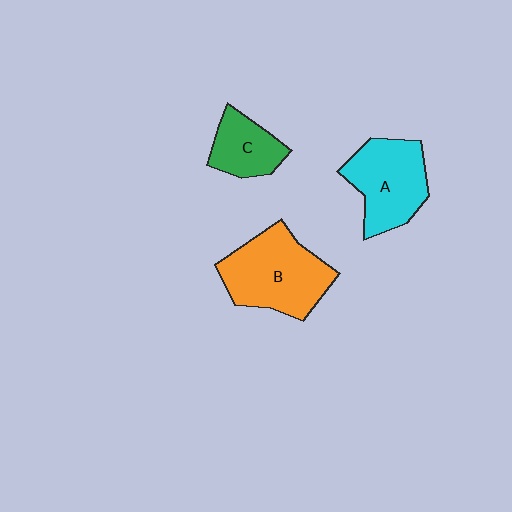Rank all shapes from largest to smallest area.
From largest to smallest: B (orange), A (cyan), C (green).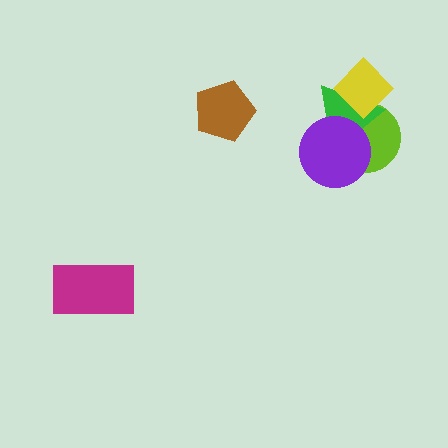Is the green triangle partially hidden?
Yes, it is partially covered by another shape.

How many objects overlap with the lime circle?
3 objects overlap with the lime circle.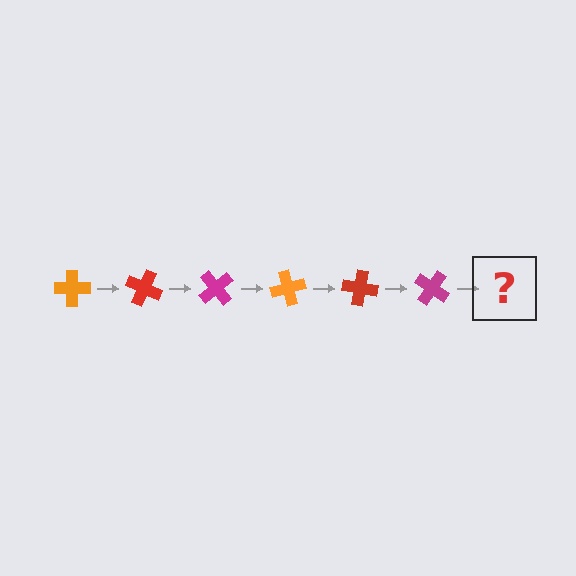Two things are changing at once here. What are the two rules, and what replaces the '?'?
The two rules are that it rotates 25 degrees each step and the color cycles through orange, red, and magenta. The '?' should be an orange cross, rotated 150 degrees from the start.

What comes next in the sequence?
The next element should be an orange cross, rotated 150 degrees from the start.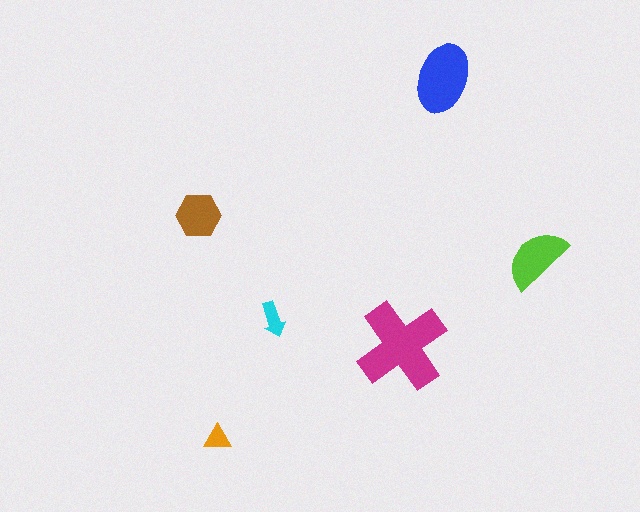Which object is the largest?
The magenta cross.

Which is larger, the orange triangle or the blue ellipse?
The blue ellipse.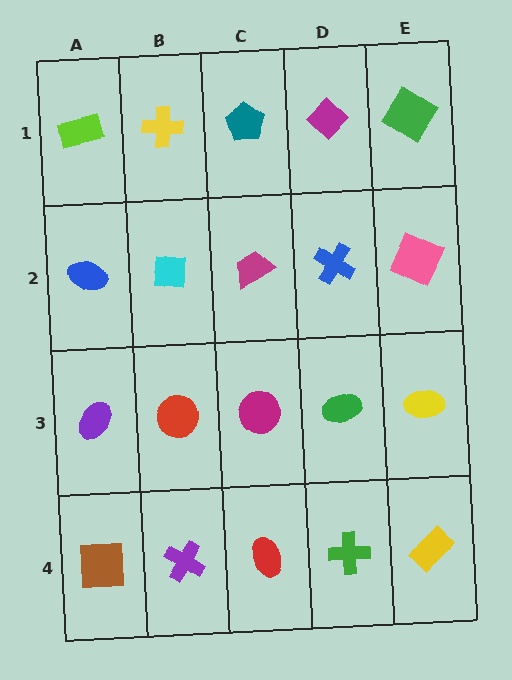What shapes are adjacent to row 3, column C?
A magenta trapezoid (row 2, column C), a red ellipse (row 4, column C), a red circle (row 3, column B), a green ellipse (row 3, column D).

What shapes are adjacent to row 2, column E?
A green diamond (row 1, column E), a yellow ellipse (row 3, column E), a blue cross (row 2, column D).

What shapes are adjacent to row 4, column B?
A red circle (row 3, column B), a brown square (row 4, column A), a red ellipse (row 4, column C).